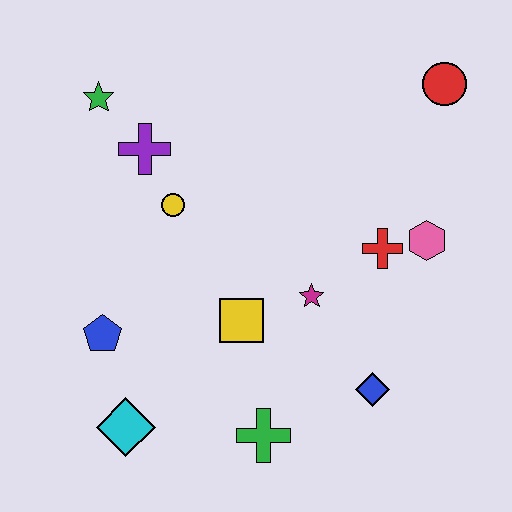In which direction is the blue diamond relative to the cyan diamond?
The blue diamond is to the right of the cyan diamond.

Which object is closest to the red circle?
The pink hexagon is closest to the red circle.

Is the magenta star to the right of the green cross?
Yes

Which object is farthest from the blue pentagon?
The red circle is farthest from the blue pentagon.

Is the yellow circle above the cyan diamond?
Yes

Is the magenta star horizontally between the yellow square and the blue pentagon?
No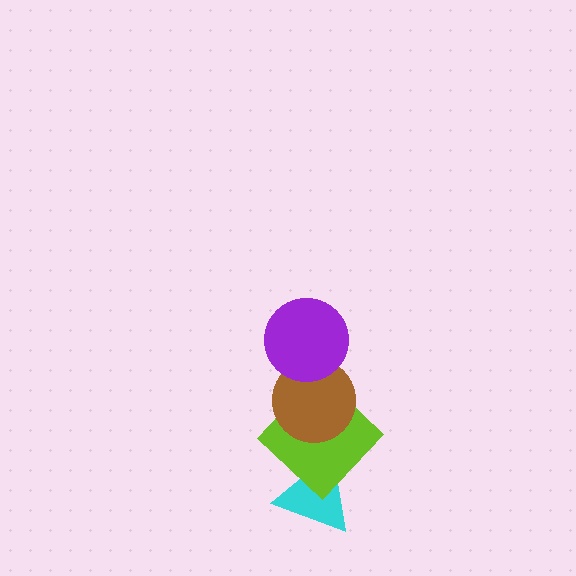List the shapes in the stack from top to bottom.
From top to bottom: the purple circle, the brown circle, the lime diamond, the cyan triangle.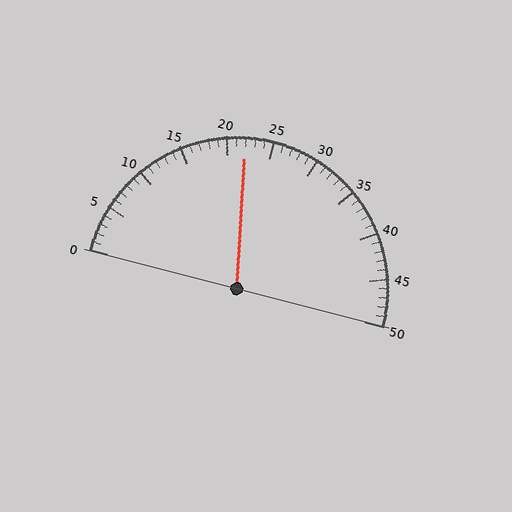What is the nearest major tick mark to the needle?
The nearest major tick mark is 20.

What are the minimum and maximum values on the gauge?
The gauge ranges from 0 to 50.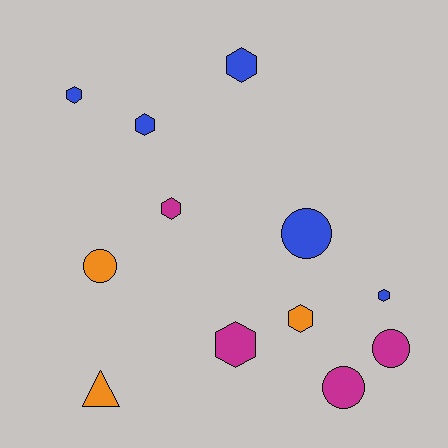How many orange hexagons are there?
There is 1 orange hexagon.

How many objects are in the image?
There are 12 objects.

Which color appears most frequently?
Blue, with 5 objects.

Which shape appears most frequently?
Hexagon, with 7 objects.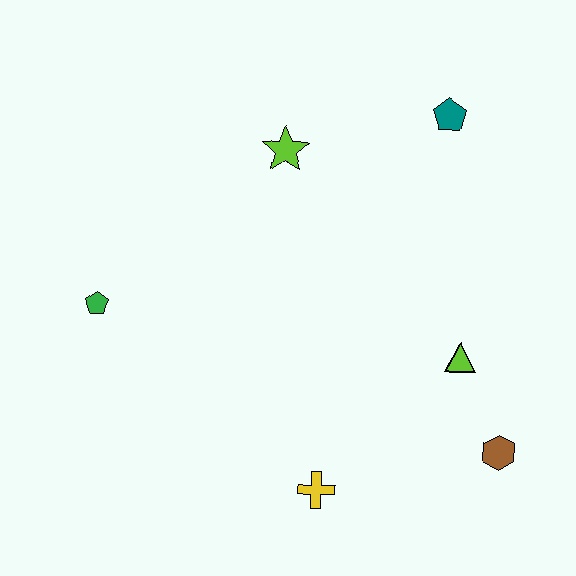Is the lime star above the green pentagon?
Yes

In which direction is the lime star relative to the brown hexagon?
The lime star is above the brown hexagon.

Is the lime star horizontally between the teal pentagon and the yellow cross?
No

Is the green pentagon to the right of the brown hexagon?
No